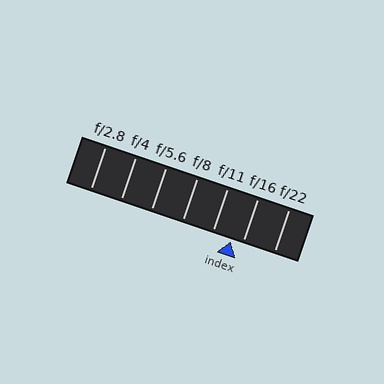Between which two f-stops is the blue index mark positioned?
The index mark is between f/11 and f/16.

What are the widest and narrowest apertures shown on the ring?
The widest aperture shown is f/2.8 and the narrowest is f/22.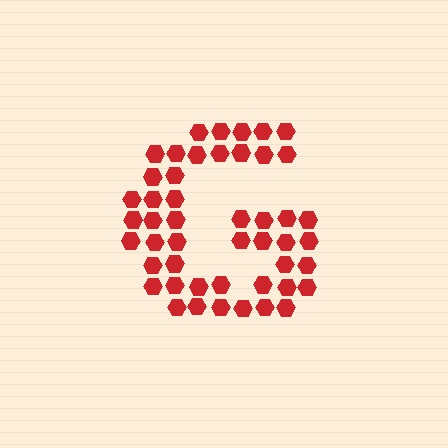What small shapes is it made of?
It is made of small hexagons.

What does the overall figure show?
The overall figure shows the letter G.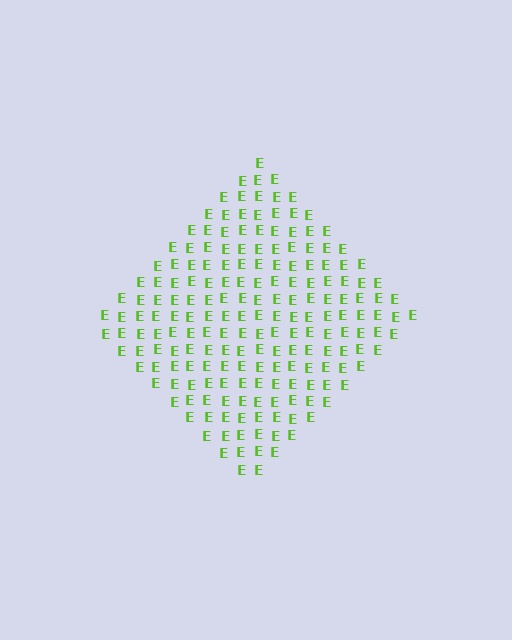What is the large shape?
The large shape is a diamond.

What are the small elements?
The small elements are letter E's.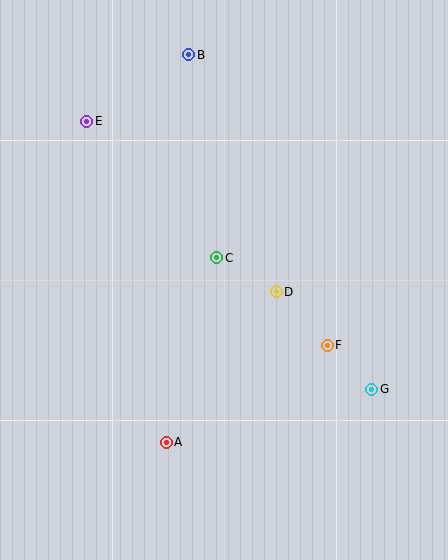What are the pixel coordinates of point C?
Point C is at (217, 258).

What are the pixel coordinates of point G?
Point G is at (372, 389).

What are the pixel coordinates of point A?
Point A is at (166, 442).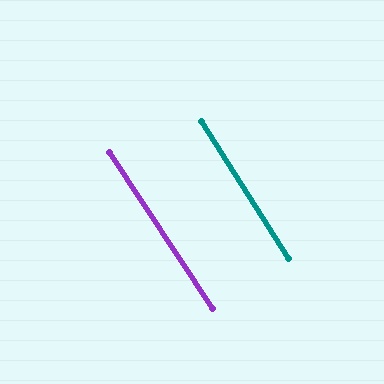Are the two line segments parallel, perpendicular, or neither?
Parallel — their directions differ by only 1.1°.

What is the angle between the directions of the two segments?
Approximately 1 degree.